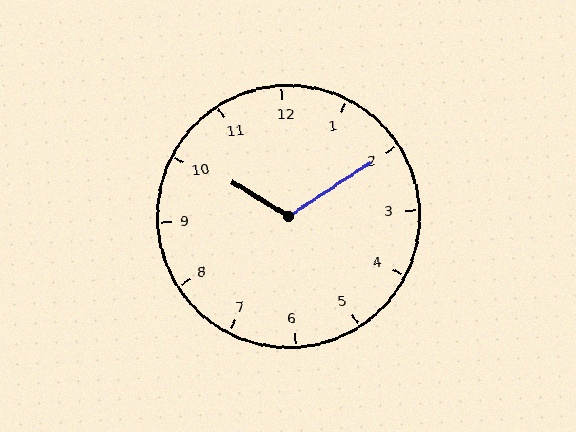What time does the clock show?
10:10.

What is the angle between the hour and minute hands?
Approximately 115 degrees.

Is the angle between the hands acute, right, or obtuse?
It is obtuse.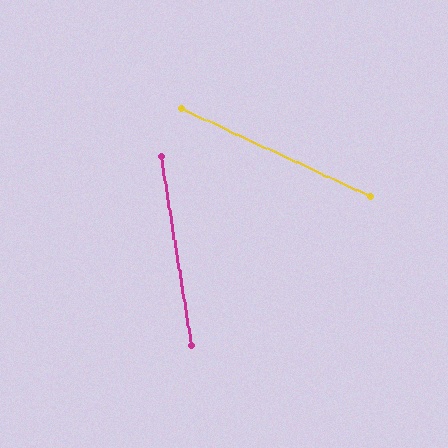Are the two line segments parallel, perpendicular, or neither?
Neither parallel nor perpendicular — they differ by about 56°.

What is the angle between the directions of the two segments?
Approximately 56 degrees.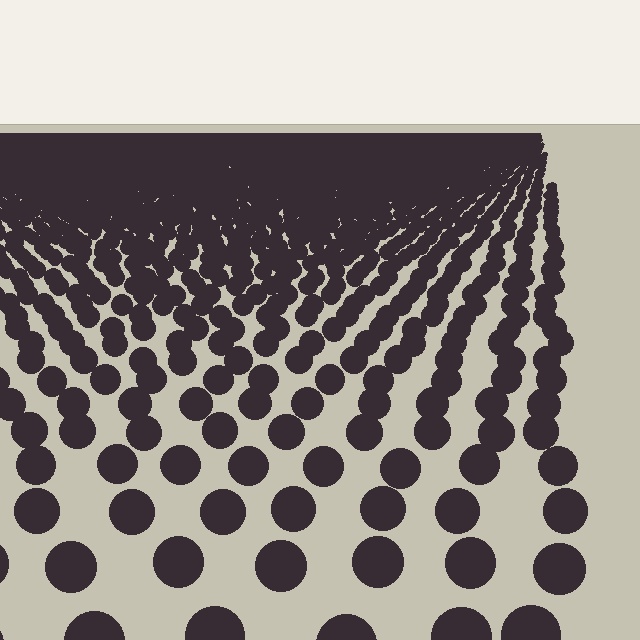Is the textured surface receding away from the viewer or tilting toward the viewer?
The surface is receding away from the viewer. Texture elements get smaller and denser toward the top.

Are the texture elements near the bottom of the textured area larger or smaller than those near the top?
Larger. Near the bottom, elements are closer to the viewer and appear at a bigger on-screen size.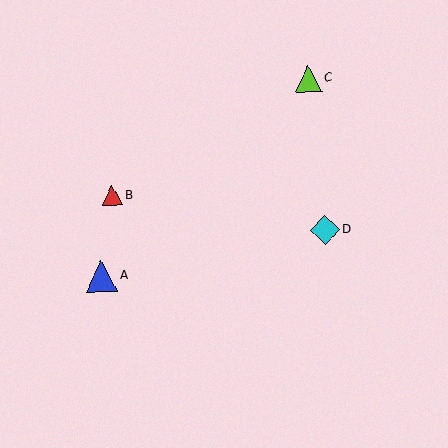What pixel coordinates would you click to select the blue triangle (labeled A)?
Click at (101, 276) to select the blue triangle A.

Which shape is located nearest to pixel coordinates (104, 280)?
The blue triangle (labeled A) at (101, 276) is nearest to that location.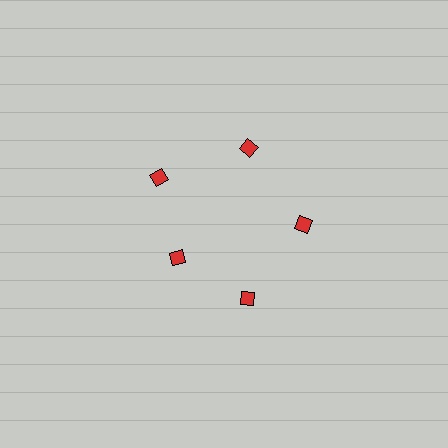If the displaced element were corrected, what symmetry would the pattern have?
It would have 5-fold rotational symmetry — the pattern would map onto itself every 72 degrees.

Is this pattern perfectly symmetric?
No. The 5 red diamonds are arranged in a ring, but one element near the 8 o'clock position is pulled inward toward the center, breaking the 5-fold rotational symmetry.